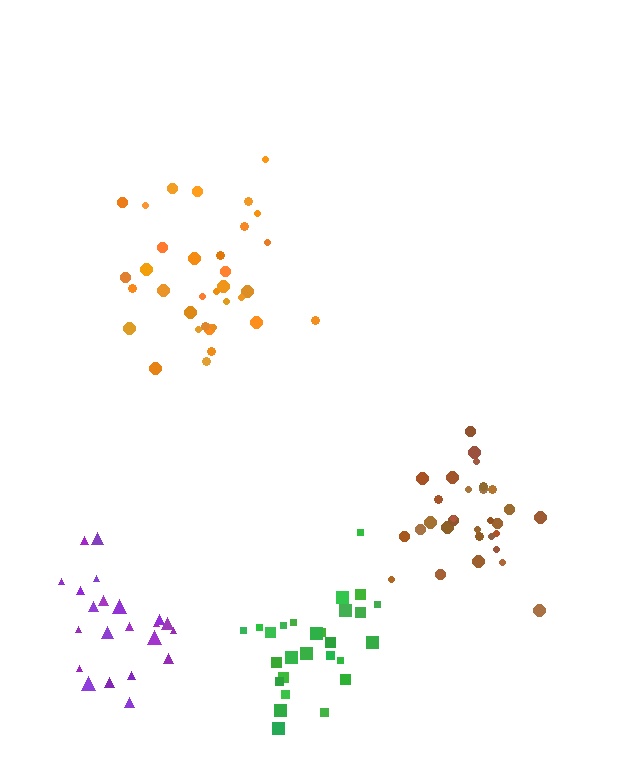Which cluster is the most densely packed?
Brown.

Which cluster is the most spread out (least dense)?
Purple.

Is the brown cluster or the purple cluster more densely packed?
Brown.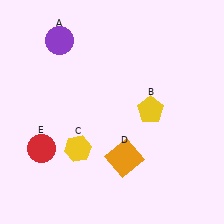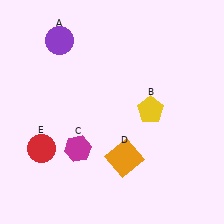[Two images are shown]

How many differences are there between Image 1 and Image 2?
There is 1 difference between the two images.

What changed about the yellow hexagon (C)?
In Image 1, C is yellow. In Image 2, it changed to magenta.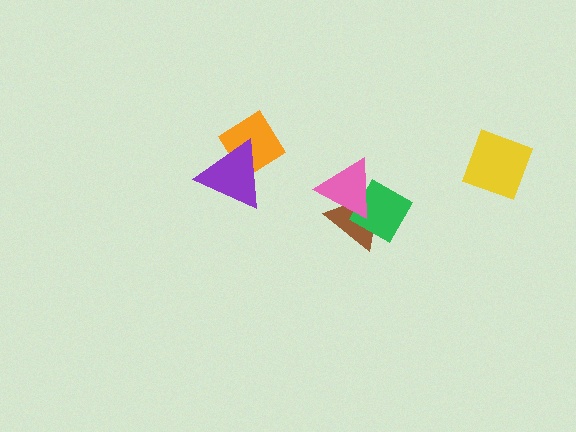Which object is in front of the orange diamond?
The purple triangle is in front of the orange diamond.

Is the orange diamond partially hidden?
Yes, it is partially covered by another shape.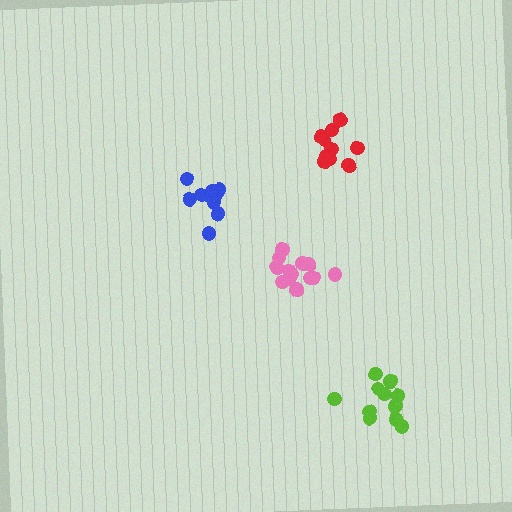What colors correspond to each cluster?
The clusters are colored: blue, pink, lime, red.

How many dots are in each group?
Group 1: 13 dots, Group 2: 13 dots, Group 3: 11 dots, Group 4: 11 dots (48 total).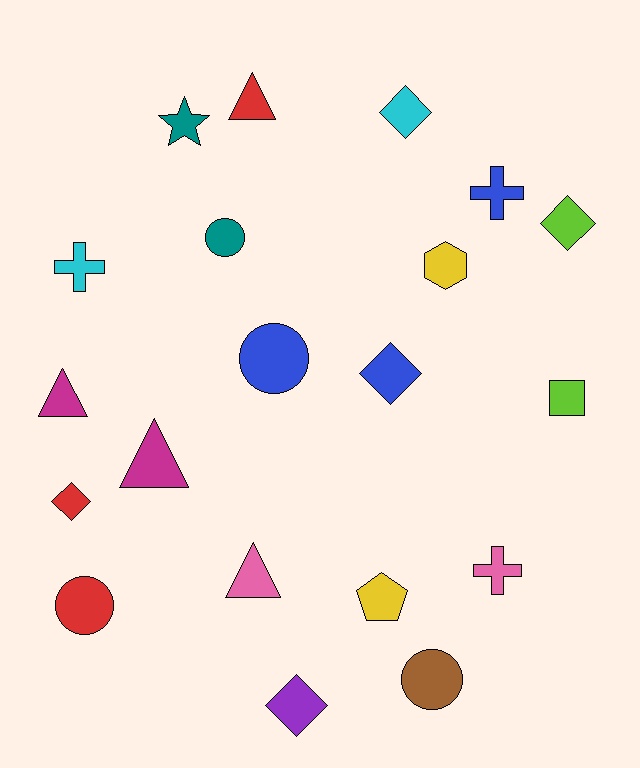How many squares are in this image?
There is 1 square.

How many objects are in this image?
There are 20 objects.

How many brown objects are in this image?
There is 1 brown object.